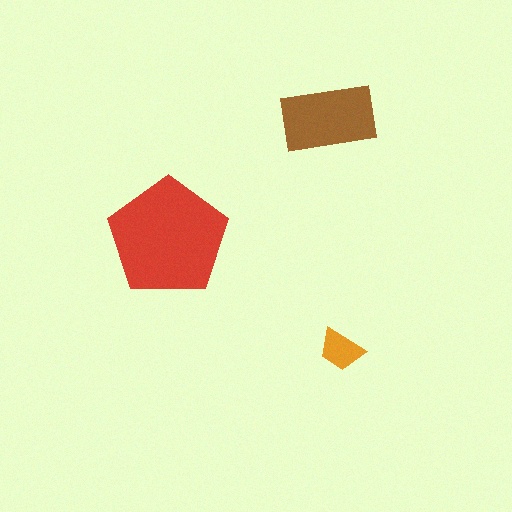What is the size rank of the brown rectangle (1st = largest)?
2nd.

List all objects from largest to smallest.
The red pentagon, the brown rectangle, the orange trapezoid.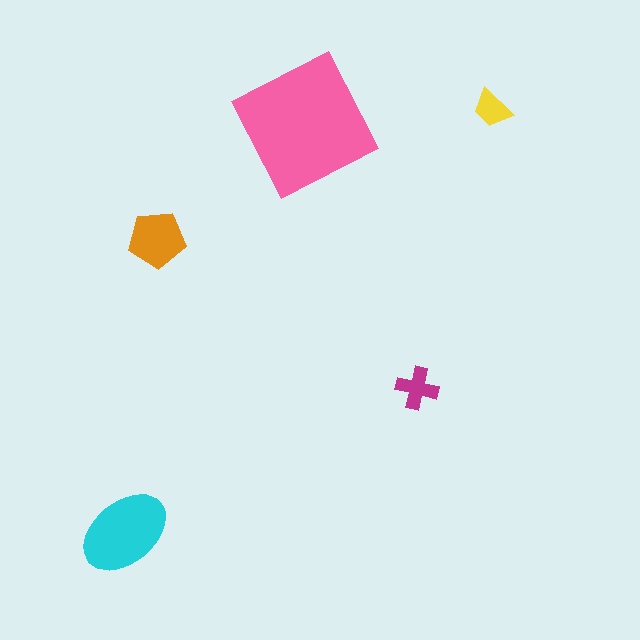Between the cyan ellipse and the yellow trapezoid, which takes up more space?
The cyan ellipse.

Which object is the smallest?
The yellow trapezoid.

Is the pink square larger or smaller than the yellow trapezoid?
Larger.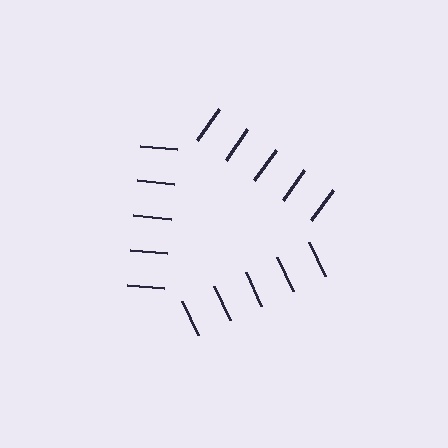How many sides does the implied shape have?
3 sides — the line-ends trace a triangle.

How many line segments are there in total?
15 — 5 along each of the 3 edges.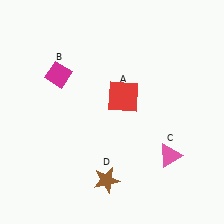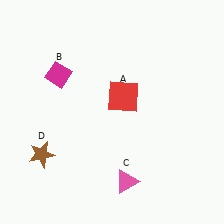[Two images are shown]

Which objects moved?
The objects that moved are: the pink triangle (C), the brown star (D).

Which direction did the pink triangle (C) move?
The pink triangle (C) moved left.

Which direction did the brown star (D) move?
The brown star (D) moved left.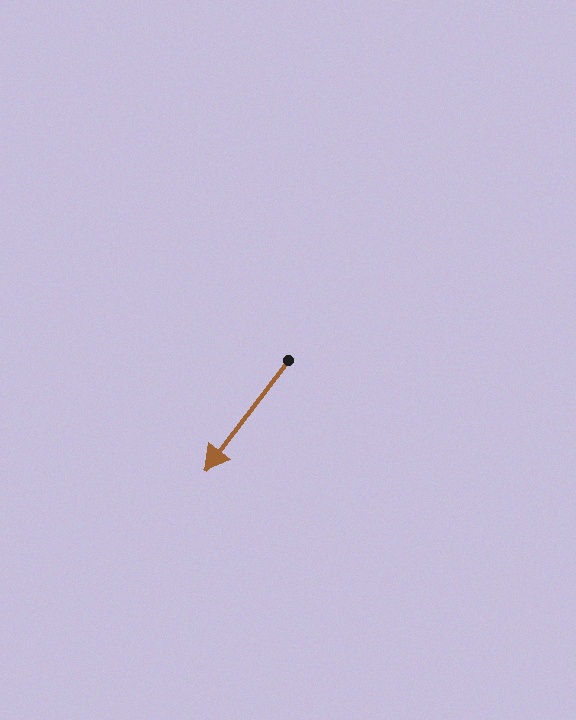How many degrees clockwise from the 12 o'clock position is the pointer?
Approximately 217 degrees.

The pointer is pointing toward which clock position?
Roughly 7 o'clock.